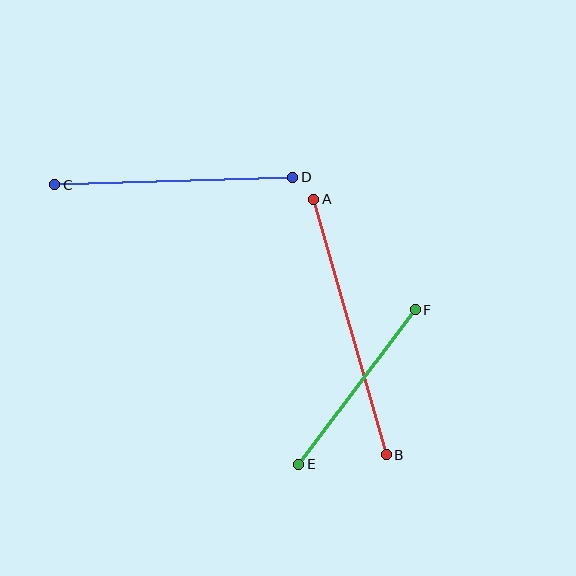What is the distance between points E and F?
The distance is approximately 193 pixels.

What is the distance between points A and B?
The distance is approximately 266 pixels.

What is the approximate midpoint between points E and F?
The midpoint is at approximately (357, 387) pixels.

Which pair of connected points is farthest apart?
Points A and B are farthest apart.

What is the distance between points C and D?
The distance is approximately 238 pixels.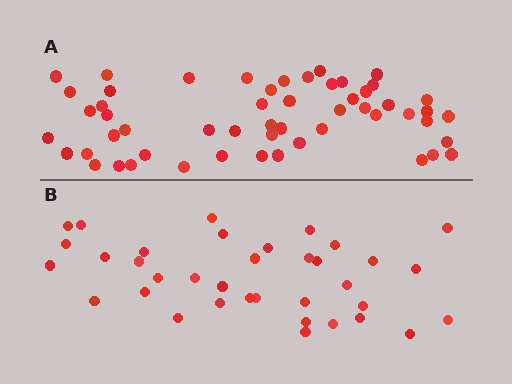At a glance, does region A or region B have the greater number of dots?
Region A (the top region) has more dots.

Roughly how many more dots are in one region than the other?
Region A has approximately 20 more dots than region B.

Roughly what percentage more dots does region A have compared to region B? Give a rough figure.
About 50% more.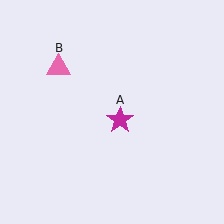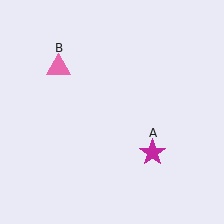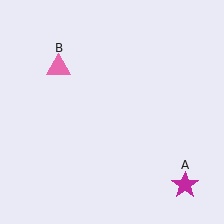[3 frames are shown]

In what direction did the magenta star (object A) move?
The magenta star (object A) moved down and to the right.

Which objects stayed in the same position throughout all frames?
Pink triangle (object B) remained stationary.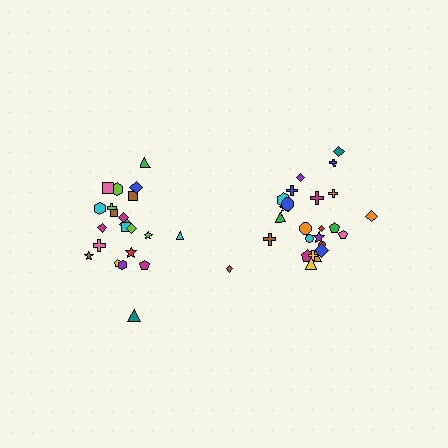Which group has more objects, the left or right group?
The right group.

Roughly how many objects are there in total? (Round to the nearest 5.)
Roughly 45 objects in total.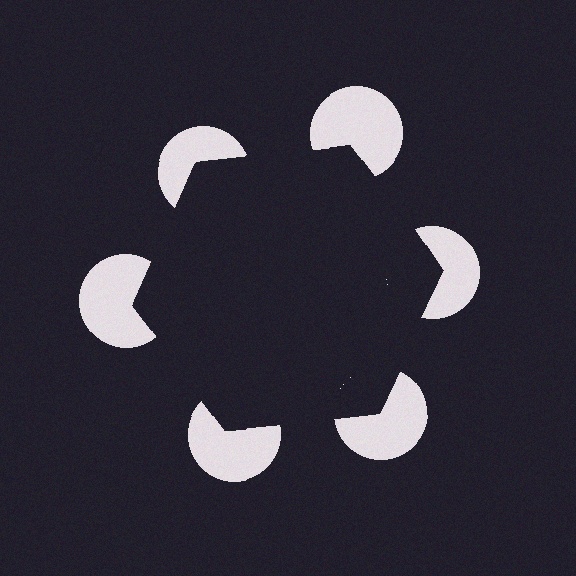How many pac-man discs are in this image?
There are 6 — one at each vertex of the illusory hexagon.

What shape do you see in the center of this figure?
An illusory hexagon — its edges are inferred from the aligned wedge cuts in the pac-man discs, not physically drawn.